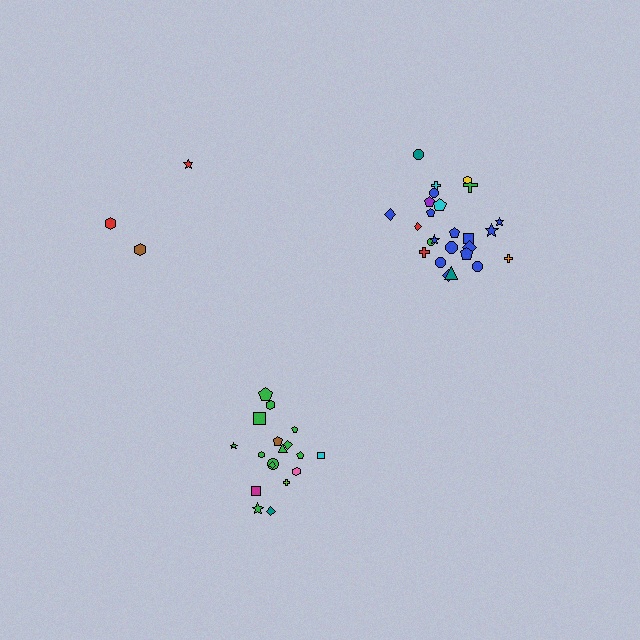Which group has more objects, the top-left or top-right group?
The top-right group.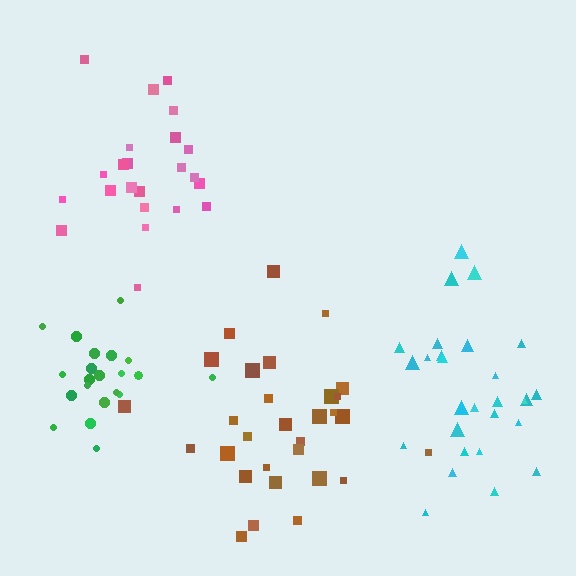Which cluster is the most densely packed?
Green.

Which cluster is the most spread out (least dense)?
Cyan.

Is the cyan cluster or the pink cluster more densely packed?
Pink.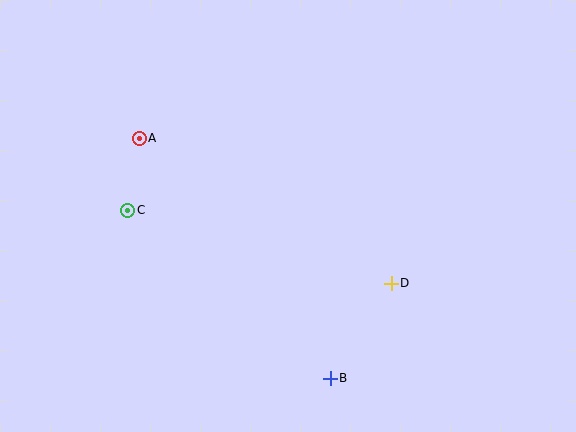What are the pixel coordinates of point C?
Point C is at (128, 210).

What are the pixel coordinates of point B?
Point B is at (330, 378).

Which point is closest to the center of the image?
Point D at (391, 283) is closest to the center.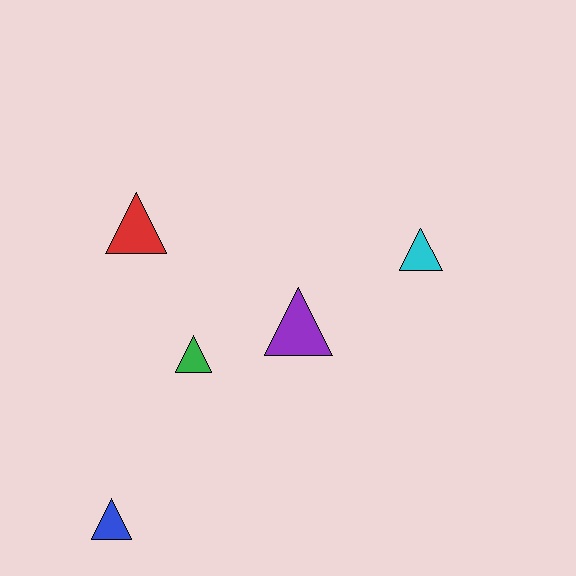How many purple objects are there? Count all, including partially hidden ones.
There is 1 purple object.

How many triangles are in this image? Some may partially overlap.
There are 5 triangles.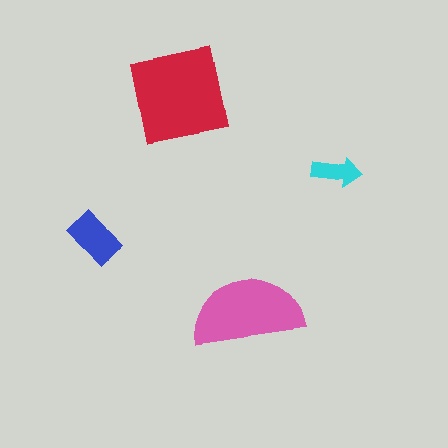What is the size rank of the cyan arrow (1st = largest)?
4th.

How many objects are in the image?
There are 4 objects in the image.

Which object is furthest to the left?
The blue rectangle is leftmost.